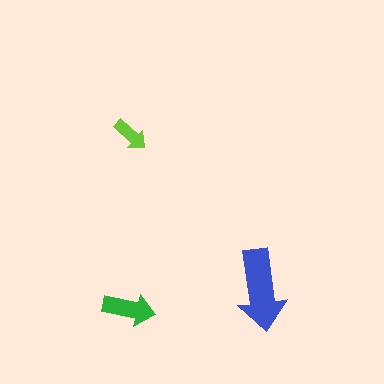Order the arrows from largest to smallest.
the blue one, the green one, the lime one.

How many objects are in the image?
There are 3 objects in the image.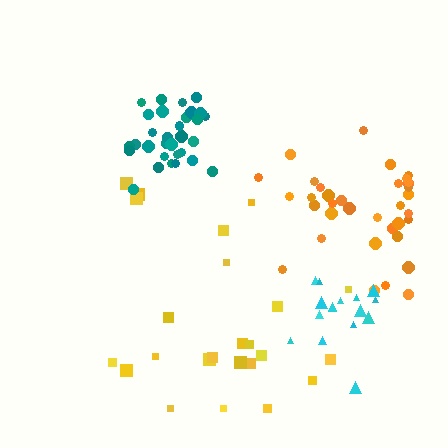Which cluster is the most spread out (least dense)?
Yellow.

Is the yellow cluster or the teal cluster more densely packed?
Teal.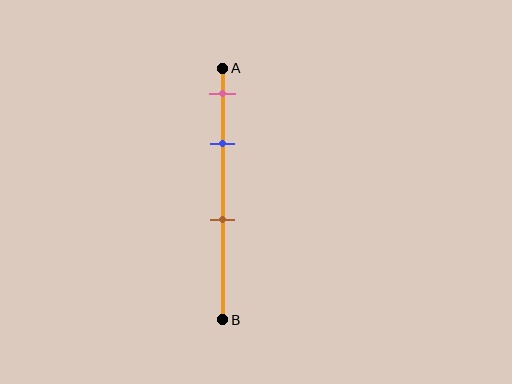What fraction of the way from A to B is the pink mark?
The pink mark is approximately 10% (0.1) of the way from A to B.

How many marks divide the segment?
There are 3 marks dividing the segment.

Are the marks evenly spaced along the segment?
No, the marks are not evenly spaced.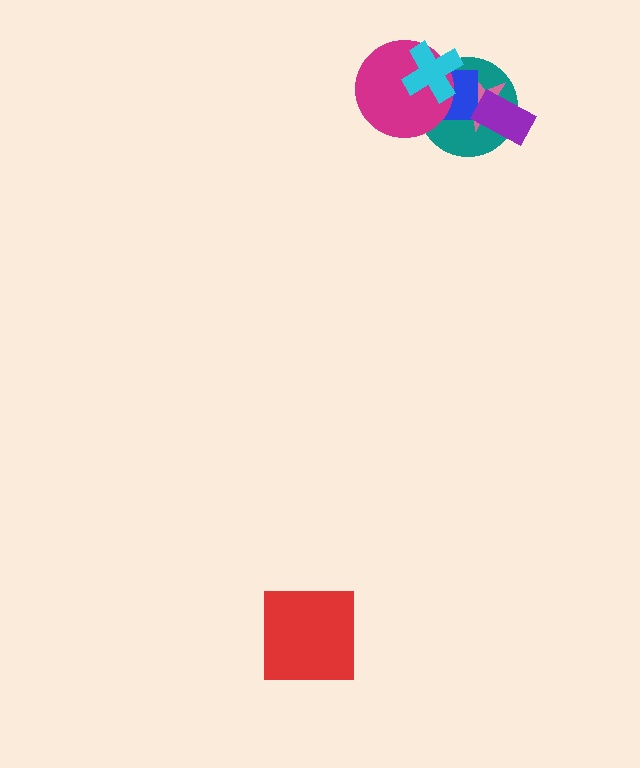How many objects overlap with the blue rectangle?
4 objects overlap with the blue rectangle.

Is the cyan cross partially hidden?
No, no other shape covers it.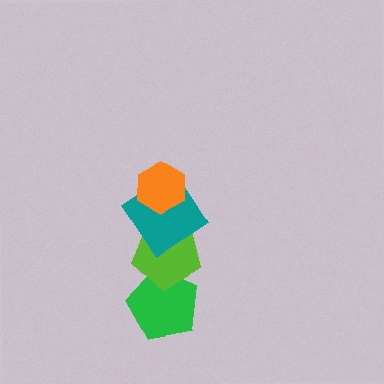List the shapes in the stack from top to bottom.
From top to bottom: the orange hexagon, the teal diamond, the lime pentagon, the green pentagon.